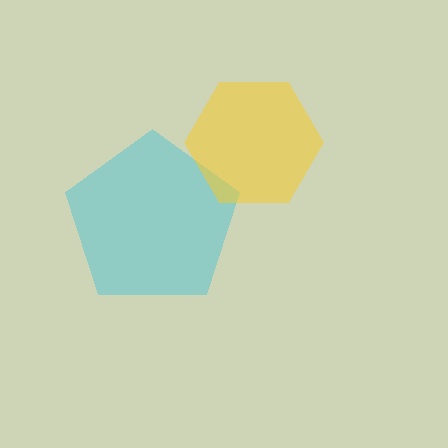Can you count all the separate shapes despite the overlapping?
Yes, there are 2 separate shapes.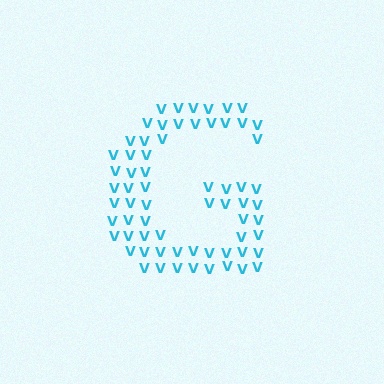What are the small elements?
The small elements are letter V's.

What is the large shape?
The large shape is the letter G.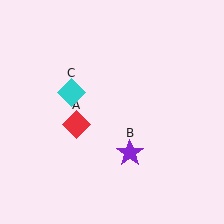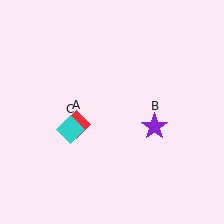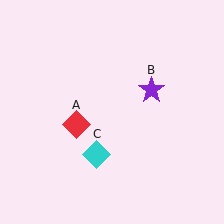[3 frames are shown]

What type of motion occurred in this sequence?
The purple star (object B), cyan diamond (object C) rotated counterclockwise around the center of the scene.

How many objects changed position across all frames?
2 objects changed position: purple star (object B), cyan diamond (object C).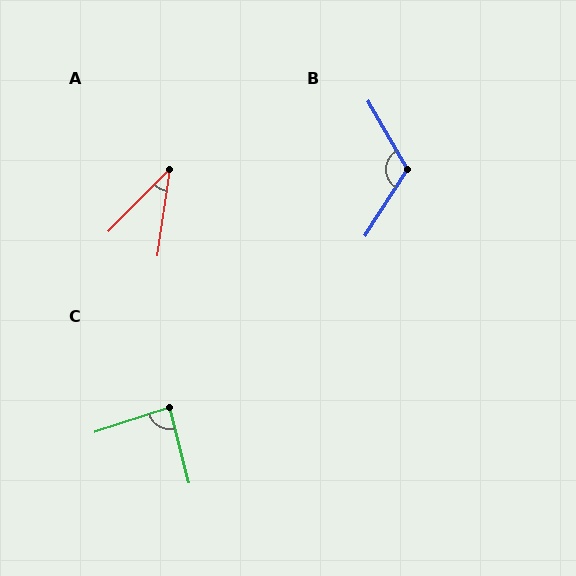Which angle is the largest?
B, at approximately 118 degrees.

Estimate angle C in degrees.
Approximately 87 degrees.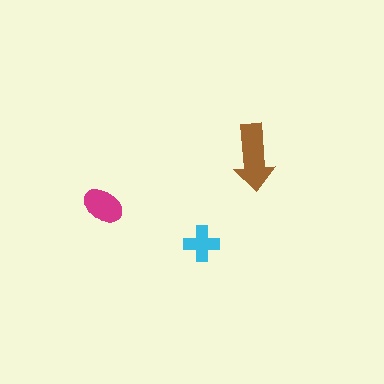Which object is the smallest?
The cyan cross.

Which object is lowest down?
The cyan cross is bottommost.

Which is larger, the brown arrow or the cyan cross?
The brown arrow.